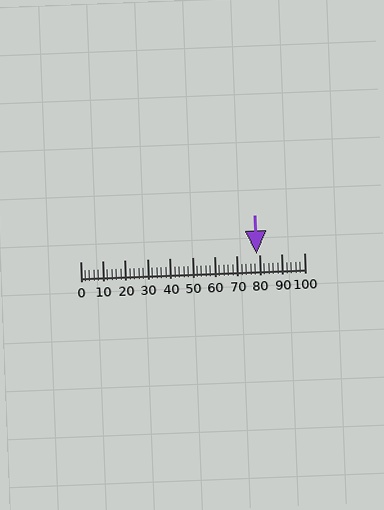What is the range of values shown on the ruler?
The ruler shows values from 0 to 100.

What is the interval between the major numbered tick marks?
The major tick marks are spaced 10 units apart.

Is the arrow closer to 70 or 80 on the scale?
The arrow is closer to 80.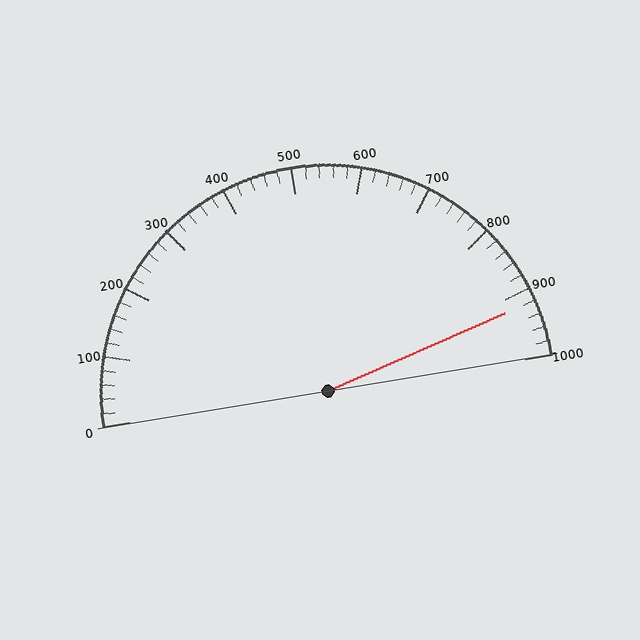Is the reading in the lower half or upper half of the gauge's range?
The reading is in the upper half of the range (0 to 1000).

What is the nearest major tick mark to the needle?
The nearest major tick mark is 900.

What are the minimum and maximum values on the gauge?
The gauge ranges from 0 to 1000.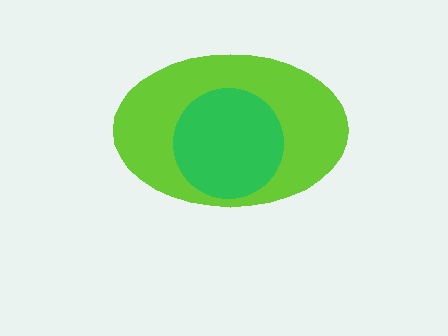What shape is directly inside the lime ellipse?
The green circle.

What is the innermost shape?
The green circle.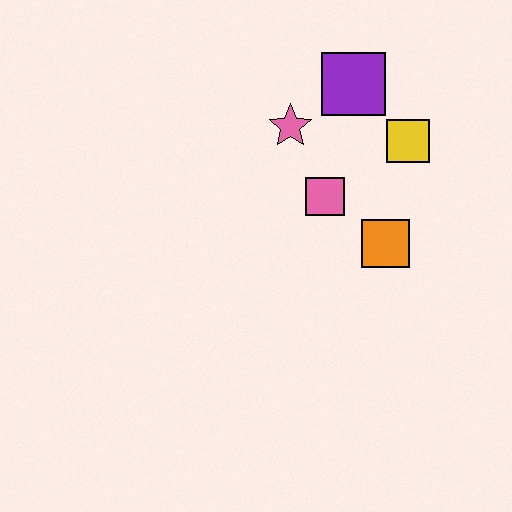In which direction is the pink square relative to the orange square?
The pink square is to the left of the orange square.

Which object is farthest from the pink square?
The purple square is farthest from the pink square.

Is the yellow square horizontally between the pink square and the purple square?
No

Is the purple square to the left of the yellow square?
Yes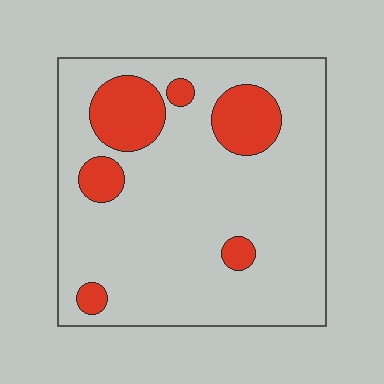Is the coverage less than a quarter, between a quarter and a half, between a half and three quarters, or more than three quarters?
Less than a quarter.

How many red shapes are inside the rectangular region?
6.